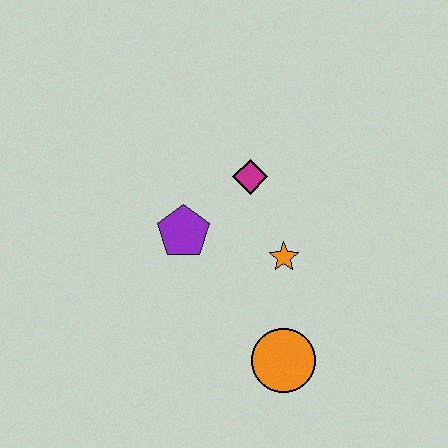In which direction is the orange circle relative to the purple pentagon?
The orange circle is below the purple pentagon.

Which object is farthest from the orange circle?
The magenta diamond is farthest from the orange circle.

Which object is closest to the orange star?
The magenta diamond is closest to the orange star.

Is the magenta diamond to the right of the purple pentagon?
Yes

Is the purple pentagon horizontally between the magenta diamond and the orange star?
No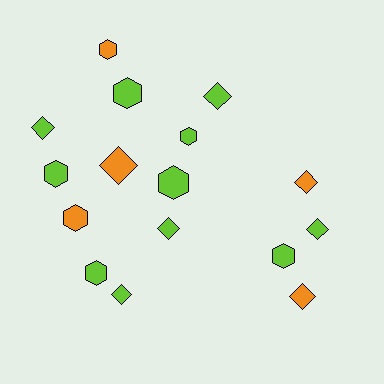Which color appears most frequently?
Lime, with 11 objects.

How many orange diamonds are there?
There are 3 orange diamonds.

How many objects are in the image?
There are 16 objects.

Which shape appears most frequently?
Hexagon, with 8 objects.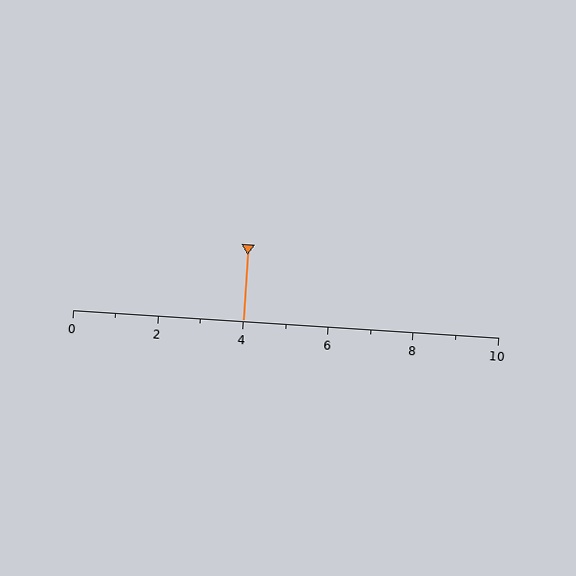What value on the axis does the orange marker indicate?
The marker indicates approximately 4.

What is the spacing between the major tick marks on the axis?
The major ticks are spaced 2 apart.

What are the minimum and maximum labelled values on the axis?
The axis runs from 0 to 10.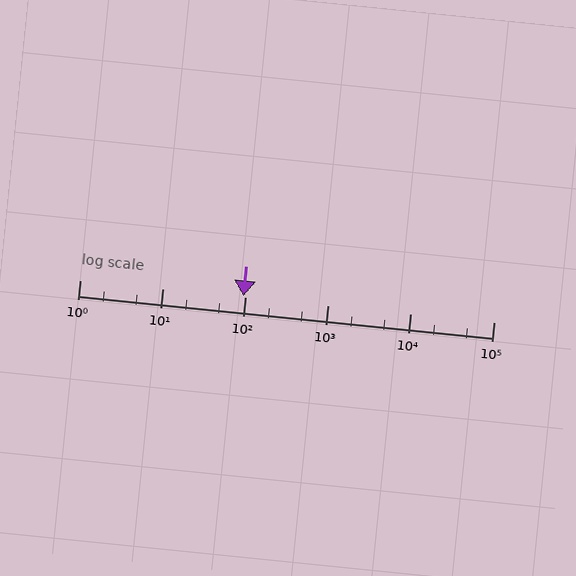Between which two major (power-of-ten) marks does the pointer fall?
The pointer is between 10 and 100.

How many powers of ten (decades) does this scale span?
The scale spans 5 decades, from 1 to 100000.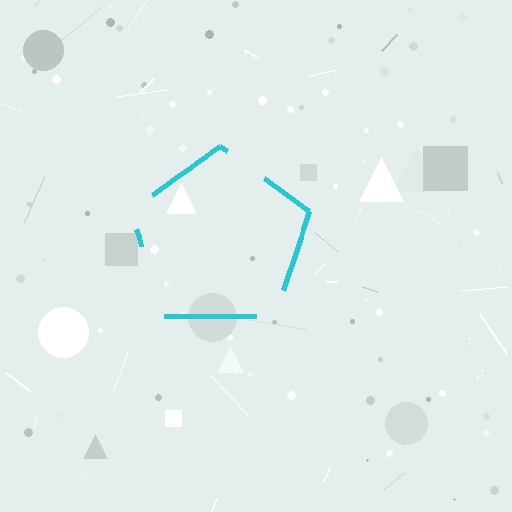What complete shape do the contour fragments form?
The contour fragments form a pentagon.